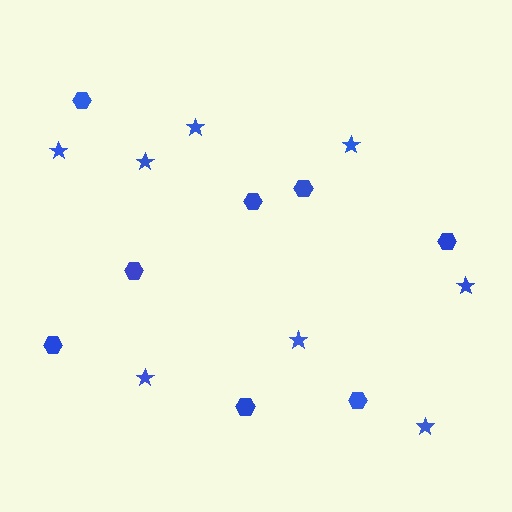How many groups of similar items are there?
There are 2 groups: one group of stars (8) and one group of hexagons (8).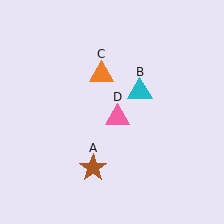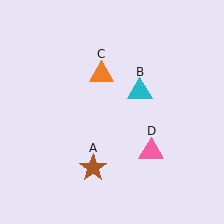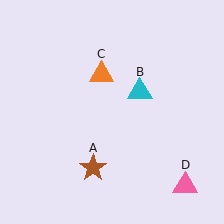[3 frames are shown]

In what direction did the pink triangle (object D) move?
The pink triangle (object D) moved down and to the right.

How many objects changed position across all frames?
1 object changed position: pink triangle (object D).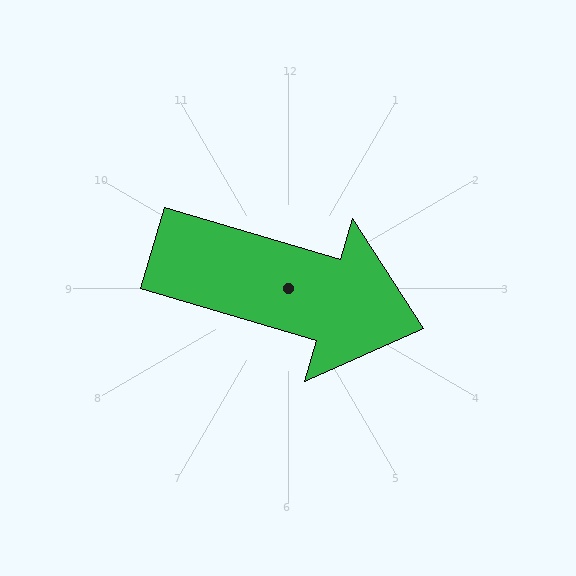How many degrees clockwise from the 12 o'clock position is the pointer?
Approximately 106 degrees.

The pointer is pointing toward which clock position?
Roughly 4 o'clock.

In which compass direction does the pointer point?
East.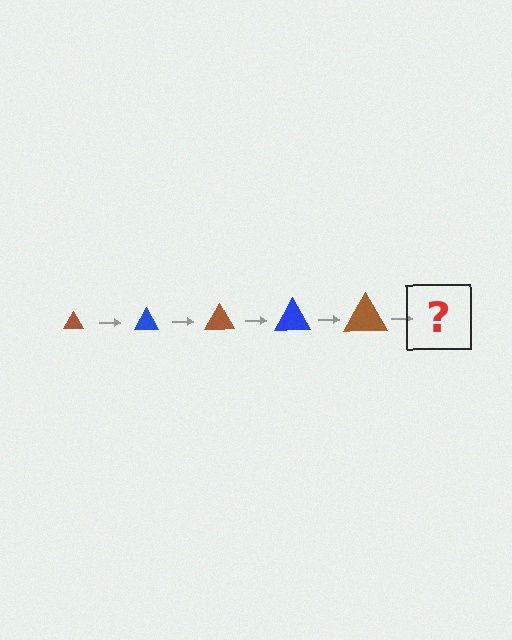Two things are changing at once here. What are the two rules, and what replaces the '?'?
The two rules are that the triangle grows larger each step and the color cycles through brown and blue. The '?' should be a blue triangle, larger than the previous one.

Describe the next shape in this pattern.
It should be a blue triangle, larger than the previous one.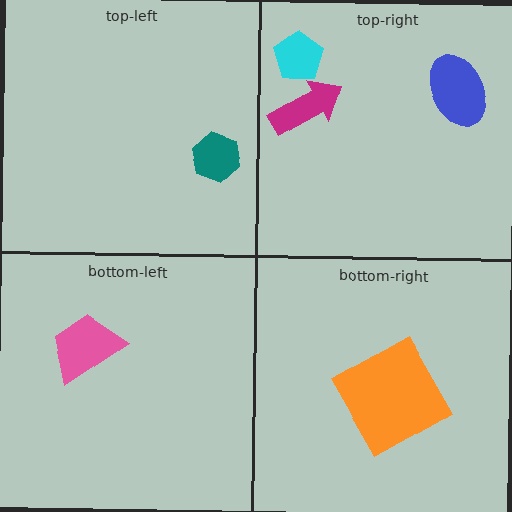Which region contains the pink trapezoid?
The bottom-left region.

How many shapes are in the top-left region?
1.